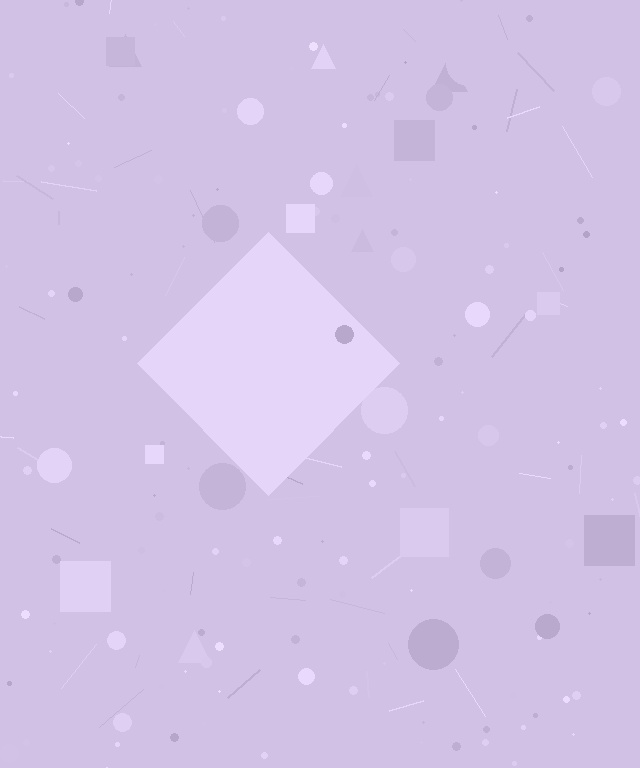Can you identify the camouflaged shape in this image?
The camouflaged shape is a diamond.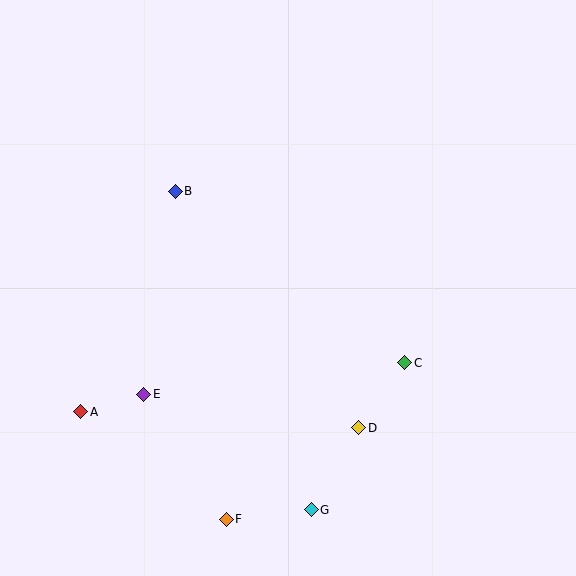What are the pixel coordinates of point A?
Point A is at (81, 412).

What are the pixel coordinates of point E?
Point E is at (144, 394).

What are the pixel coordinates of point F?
Point F is at (226, 519).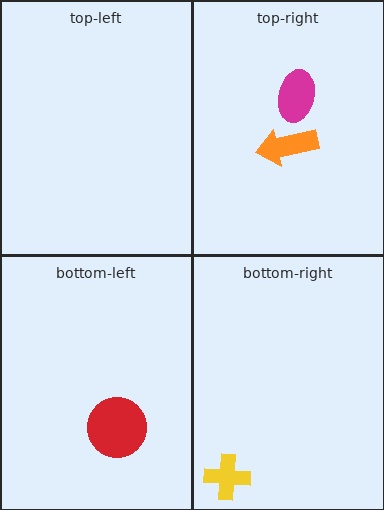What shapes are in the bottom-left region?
The red circle.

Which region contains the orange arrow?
The top-right region.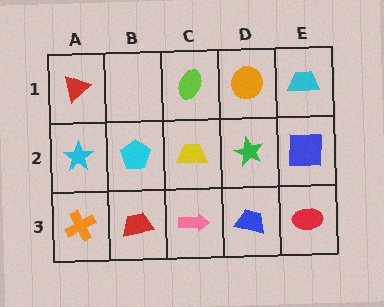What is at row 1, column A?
A red triangle.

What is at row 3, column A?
An orange cross.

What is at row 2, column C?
A yellow trapezoid.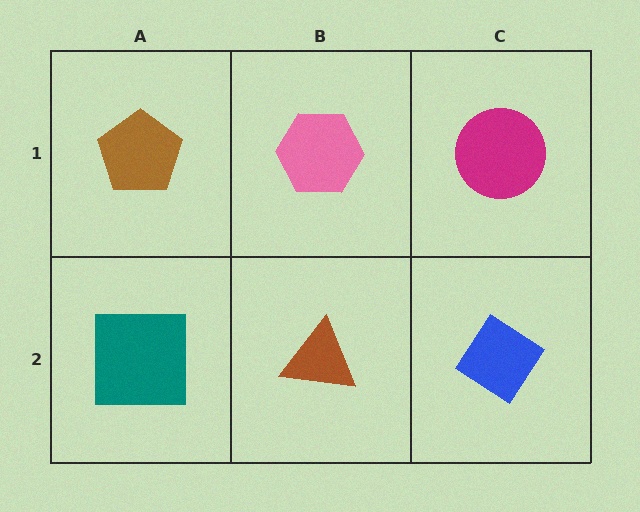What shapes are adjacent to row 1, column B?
A brown triangle (row 2, column B), a brown pentagon (row 1, column A), a magenta circle (row 1, column C).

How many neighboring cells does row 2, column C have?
2.